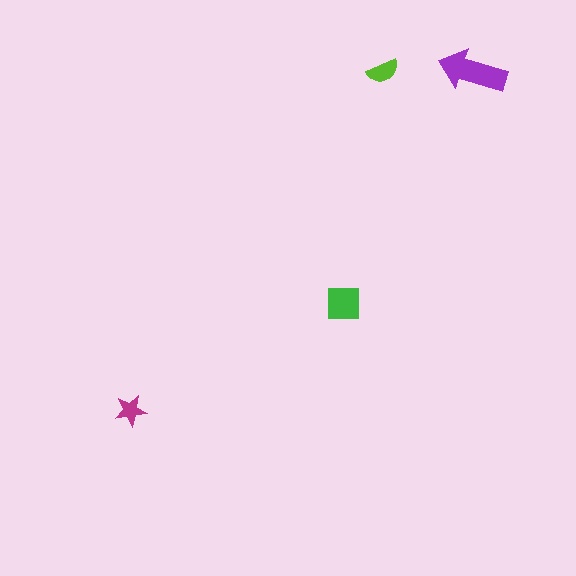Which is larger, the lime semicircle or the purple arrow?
The purple arrow.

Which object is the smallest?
The magenta star.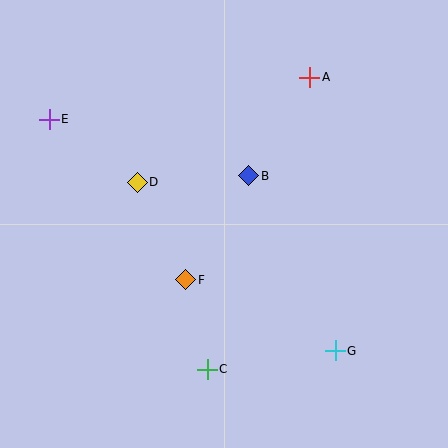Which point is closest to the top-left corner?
Point E is closest to the top-left corner.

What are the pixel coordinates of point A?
Point A is at (310, 77).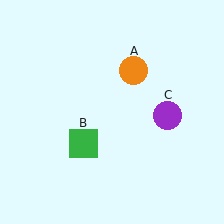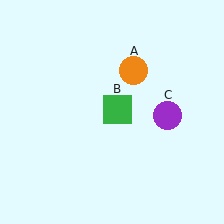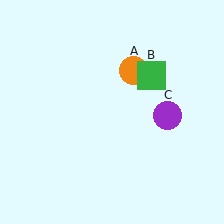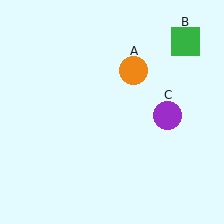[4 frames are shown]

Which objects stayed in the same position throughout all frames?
Orange circle (object A) and purple circle (object C) remained stationary.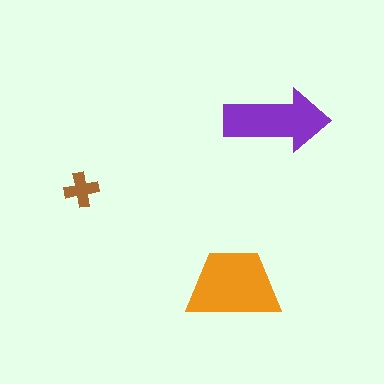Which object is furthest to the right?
The purple arrow is rightmost.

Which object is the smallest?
The brown cross.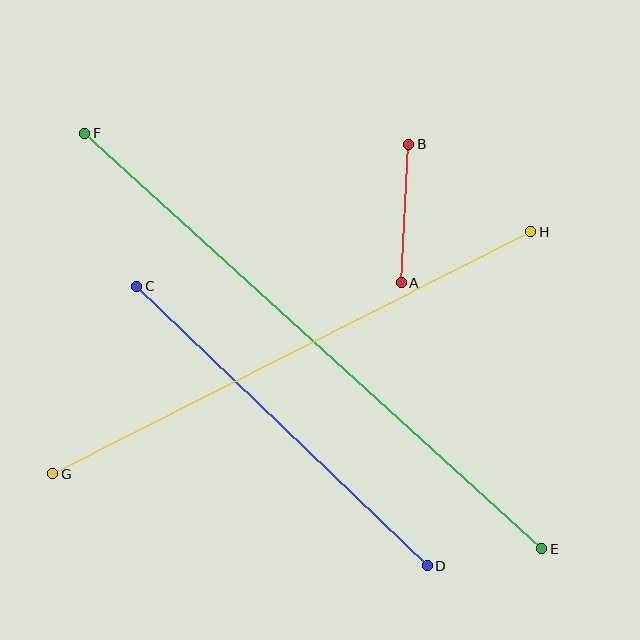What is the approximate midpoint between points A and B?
The midpoint is at approximately (405, 214) pixels.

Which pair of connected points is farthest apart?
Points E and F are farthest apart.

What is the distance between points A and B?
The distance is approximately 138 pixels.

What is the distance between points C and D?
The distance is approximately 403 pixels.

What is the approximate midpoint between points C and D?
The midpoint is at approximately (282, 426) pixels.